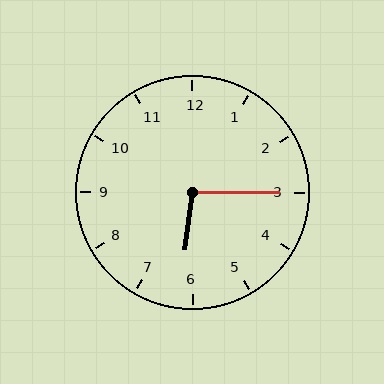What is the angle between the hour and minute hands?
Approximately 98 degrees.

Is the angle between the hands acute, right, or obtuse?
It is obtuse.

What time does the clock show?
6:15.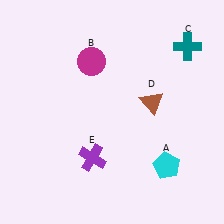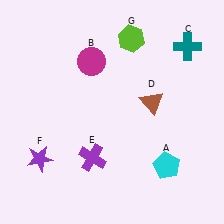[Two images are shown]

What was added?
A purple star (F), a lime hexagon (G) were added in Image 2.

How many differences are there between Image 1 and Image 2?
There are 2 differences between the two images.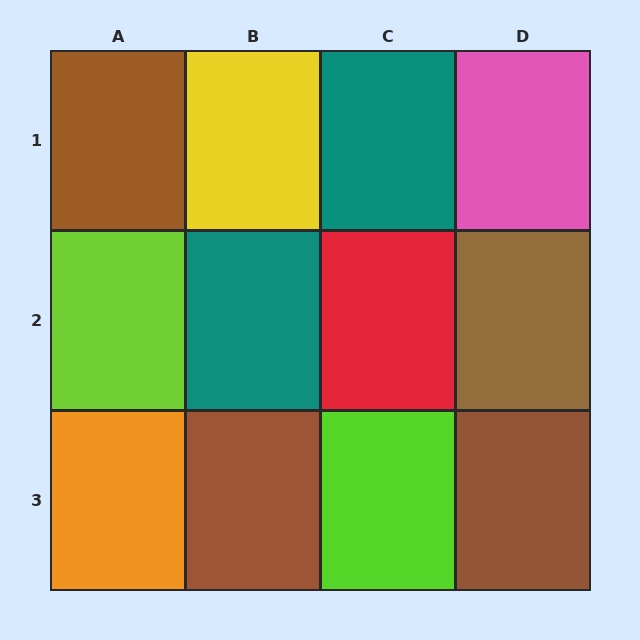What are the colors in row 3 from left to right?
Orange, brown, lime, brown.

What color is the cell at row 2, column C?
Red.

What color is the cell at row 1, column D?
Pink.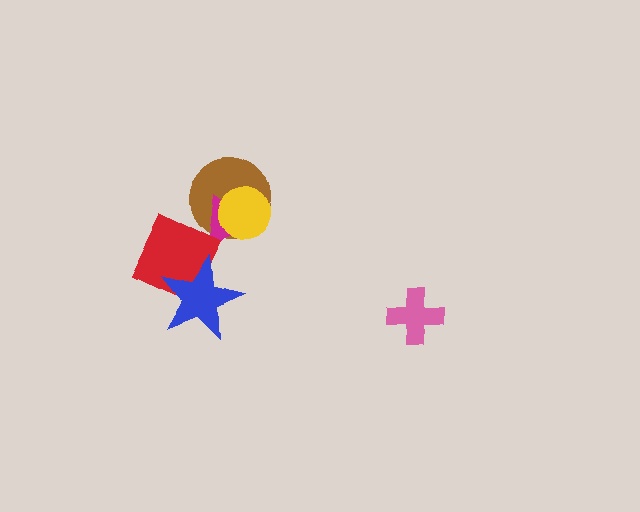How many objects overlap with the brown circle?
2 objects overlap with the brown circle.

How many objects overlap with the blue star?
1 object overlaps with the blue star.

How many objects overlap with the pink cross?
0 objects overlap with the pink cross.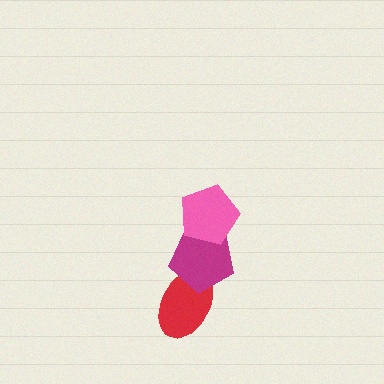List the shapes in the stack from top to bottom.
From top to bottom: the pink pentagon, the magenta pentagon, the red ellipse.